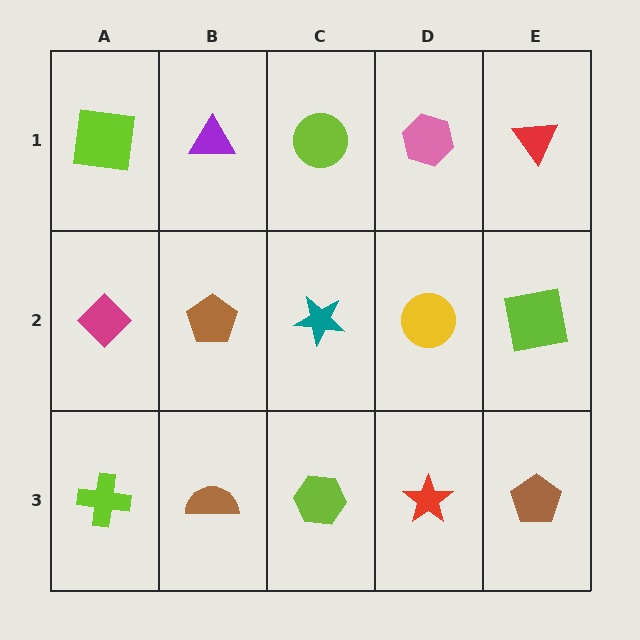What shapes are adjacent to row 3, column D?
A yellow circle (row 2, column D), a lime hexagon (row 3, column C), a brown pentagon (row 3, column E).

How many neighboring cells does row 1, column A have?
2.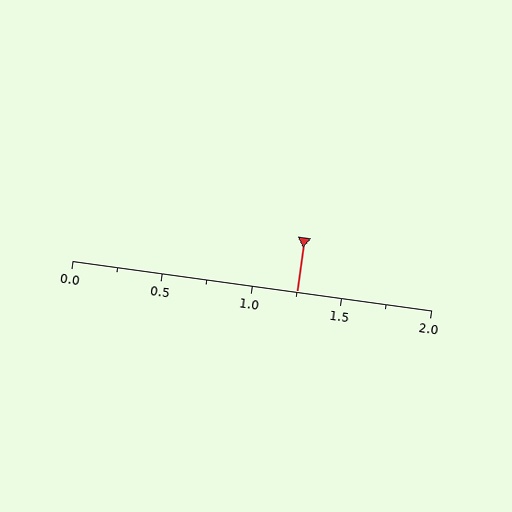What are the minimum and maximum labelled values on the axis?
The axis runs from 0.0 to 2.0.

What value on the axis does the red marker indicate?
The marker indicates approximately 1.25.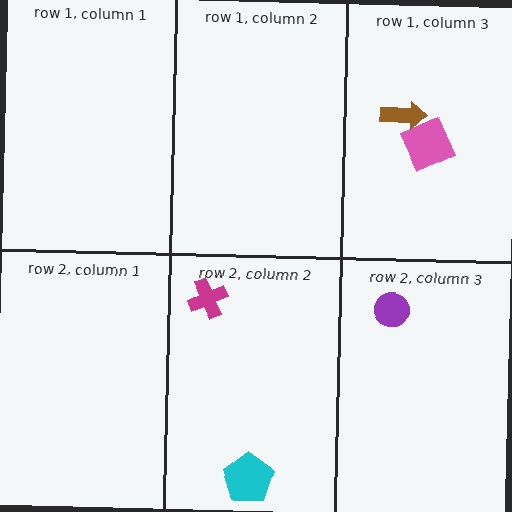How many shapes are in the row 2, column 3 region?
1.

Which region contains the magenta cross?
The row 2, column 2 region.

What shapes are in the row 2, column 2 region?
The cyan pentagon, the magenta cross.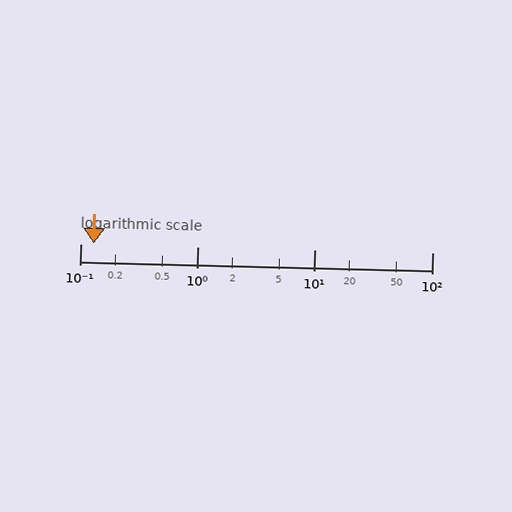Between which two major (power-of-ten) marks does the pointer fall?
The pointer is between 0.1 and 1.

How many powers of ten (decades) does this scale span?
The scale spans 3 decades, from 0.1 to 100.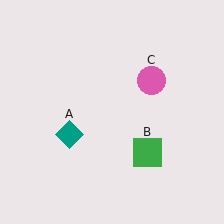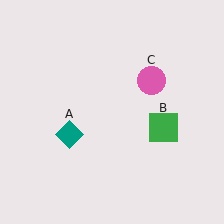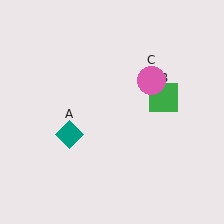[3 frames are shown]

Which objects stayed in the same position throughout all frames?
Teal diamond (object A) and pink circle (object C) remained stationary.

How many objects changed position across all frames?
1 object changed position: green square (object B).